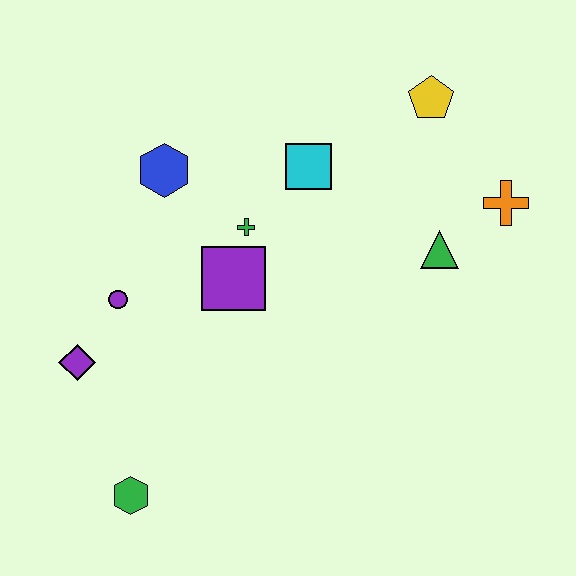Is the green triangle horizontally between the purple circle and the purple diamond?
No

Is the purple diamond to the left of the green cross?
Yes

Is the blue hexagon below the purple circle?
No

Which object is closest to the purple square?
The green cross is closest to the purple square.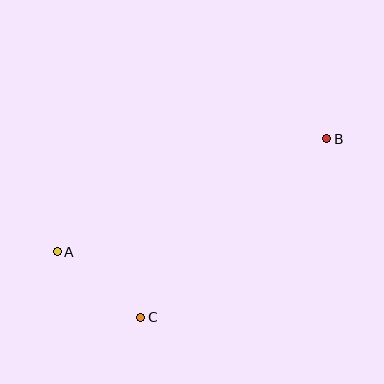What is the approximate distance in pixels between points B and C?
The distance between B and C is approximately 258 pixels.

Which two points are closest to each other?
Points A and C are closest to each other.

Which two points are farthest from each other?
Points A and B are farthest from each other.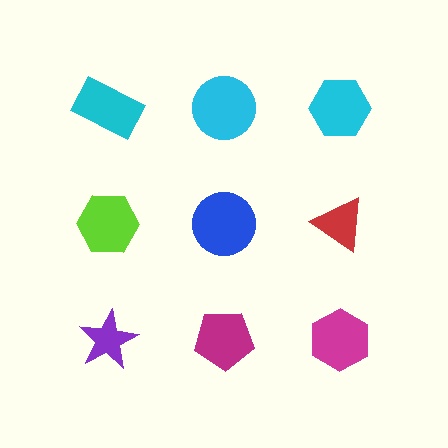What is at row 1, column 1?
A cyan rectangle.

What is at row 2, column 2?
A blue circle.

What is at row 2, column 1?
A lime hexagon.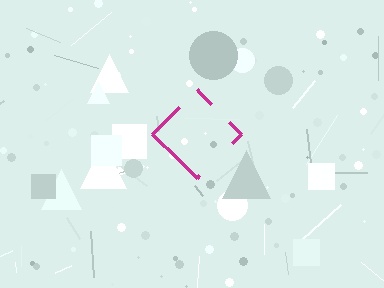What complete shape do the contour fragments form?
The contour fragments form a diamond.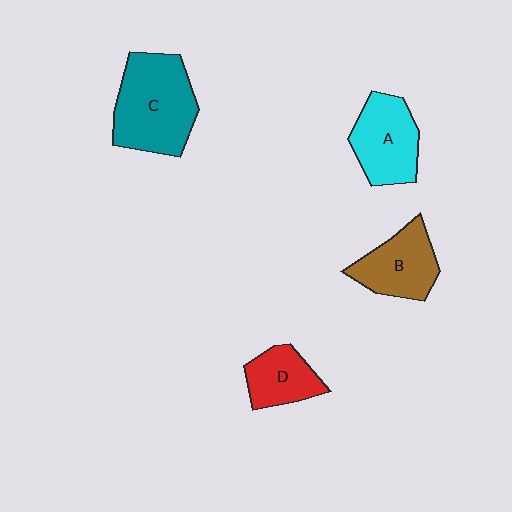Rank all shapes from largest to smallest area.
From largest to smallest: C (teal), A (cyan), B (brown), D (red).